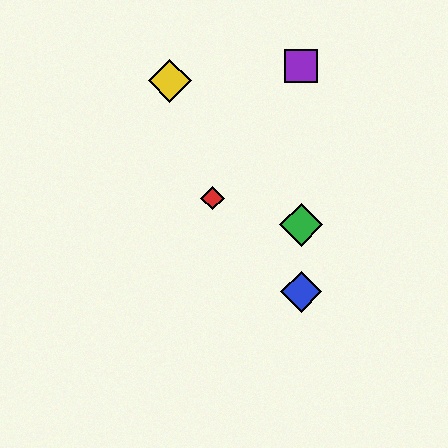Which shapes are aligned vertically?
The blue diamond, the green diamond, the purple square are aligned vertically.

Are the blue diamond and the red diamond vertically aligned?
No, the blue diamond is at x≈301 and the red diamond is at x≈212.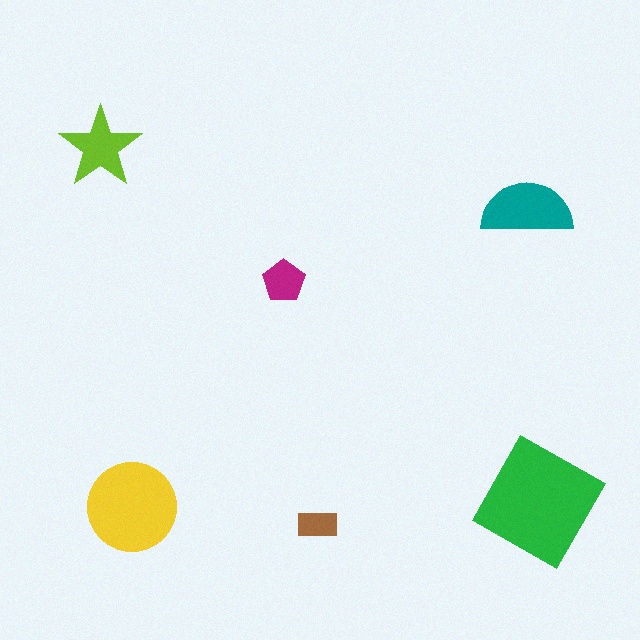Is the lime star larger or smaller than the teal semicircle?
Smaller.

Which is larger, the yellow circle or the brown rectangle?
The yellow circle.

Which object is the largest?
The green square.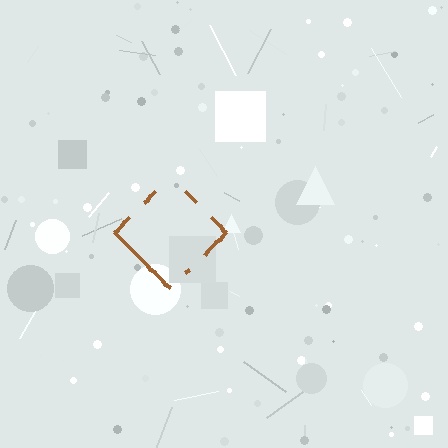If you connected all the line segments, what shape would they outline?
They would outline a diamond.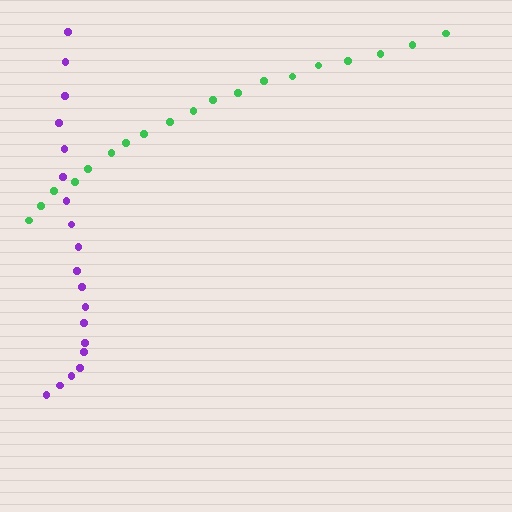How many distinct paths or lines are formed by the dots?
There are 2 distinct paths.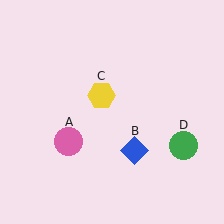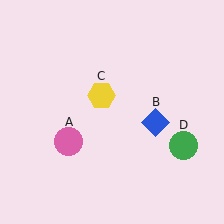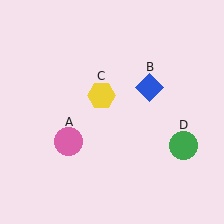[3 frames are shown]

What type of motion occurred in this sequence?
The blue diamond (object B) rotated counterclockwise around the center of the scene.